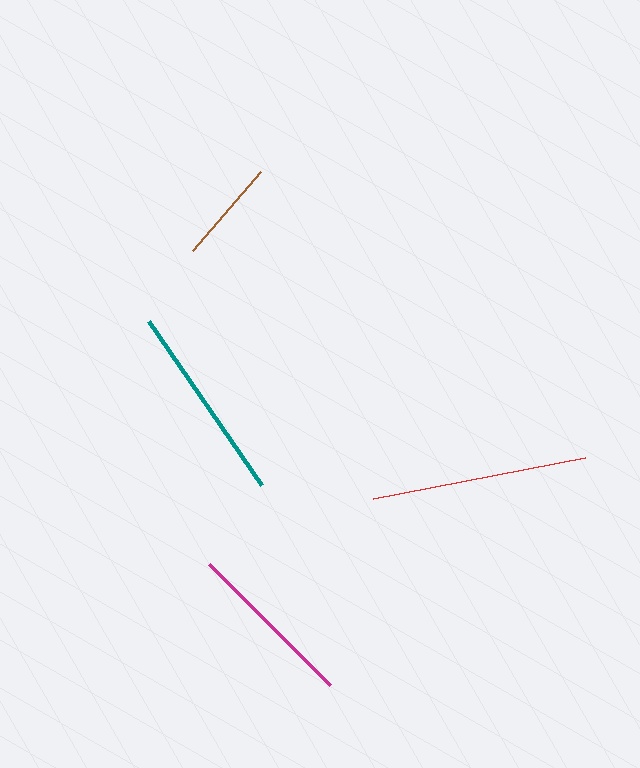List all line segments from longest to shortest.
From longest to shortest: red, teal, magenta, brown.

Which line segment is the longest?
The red line is the longest at approximately 216 pixels.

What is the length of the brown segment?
The brown segment is approximately 105 pixels long.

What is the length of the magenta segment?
The magenta segment is approximately 172 pixels long.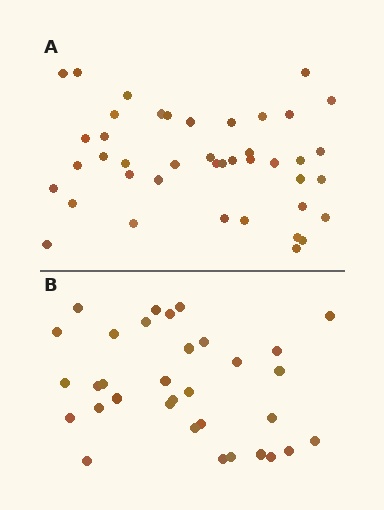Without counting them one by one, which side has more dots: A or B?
Region A (the top region) has more dots.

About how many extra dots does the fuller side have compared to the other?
Region A has roughly 8 or so more dots than region B.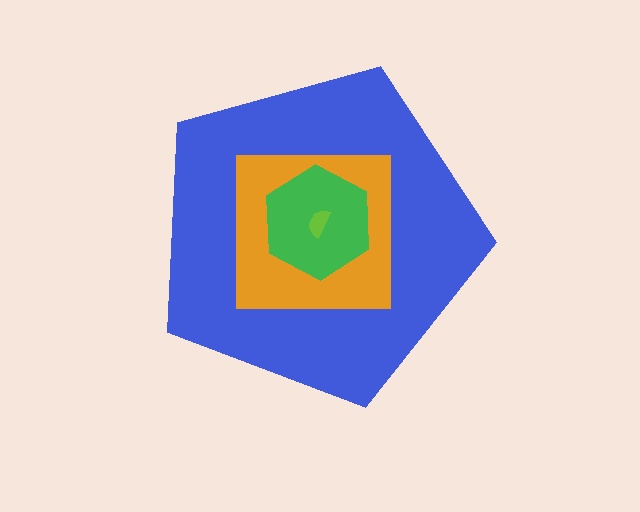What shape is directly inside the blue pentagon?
The orange square.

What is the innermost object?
The lime semicircle.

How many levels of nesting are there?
4.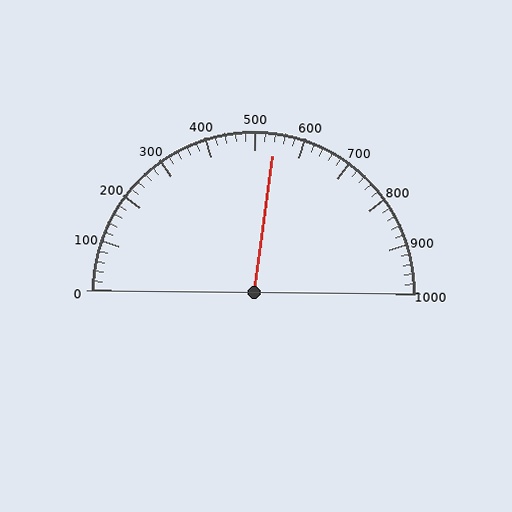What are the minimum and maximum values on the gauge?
The gauge ranges from 0 to 1000.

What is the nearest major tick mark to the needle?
The nearest major tick mark is 500.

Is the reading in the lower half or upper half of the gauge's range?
The reading is in the upper half of the range (0 to 1000).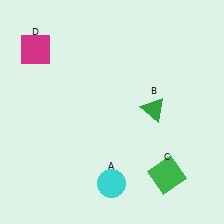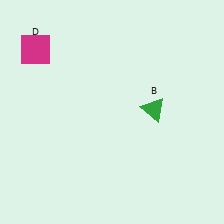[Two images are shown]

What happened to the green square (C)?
The green square (C) was removed in Image 2. It was in the bottom-right area of Image 1.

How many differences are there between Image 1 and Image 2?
There are 2 differences between the two images.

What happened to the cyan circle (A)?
The cyan circle (A) was removed in Image 2. It was in the bottom-left area of Image 1.